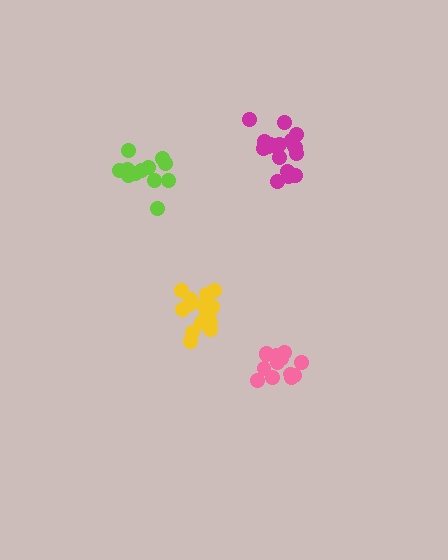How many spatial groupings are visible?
There are 4 spatial groupings.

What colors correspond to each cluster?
The clusters are colored: pink, magenta, lime, yellow.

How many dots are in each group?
Group 1: 13 dots, Group 2: 18 dots, Group 3: 14 dots, Group 4: 15 dots (60 total).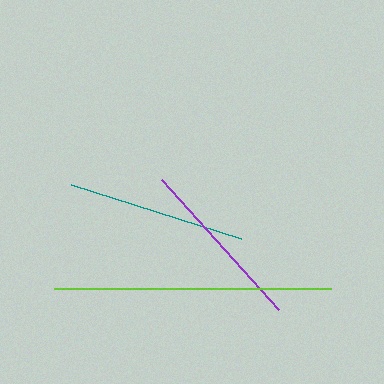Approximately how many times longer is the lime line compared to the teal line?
The lime line is approximately 1.6 times the length of the teal line.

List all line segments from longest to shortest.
From longest to shortest: lime, teal, purple.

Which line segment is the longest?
The lime line is the longest at approximately 277 pixels.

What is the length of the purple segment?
The purple segment is approximately 175 pixels long.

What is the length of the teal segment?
The teal segment is approximately 178 pixels long.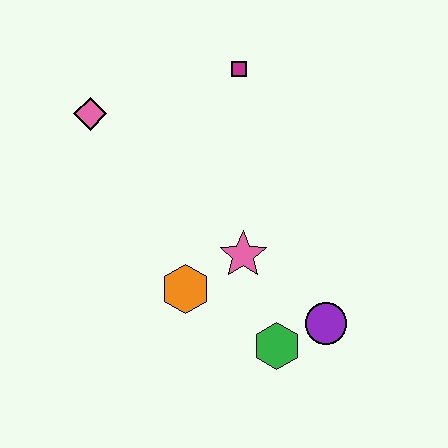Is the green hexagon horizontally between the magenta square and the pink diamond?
No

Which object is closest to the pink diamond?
The magenta square is closest to the pink diamond.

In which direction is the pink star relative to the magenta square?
The pink star is below the magenta square.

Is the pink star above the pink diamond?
No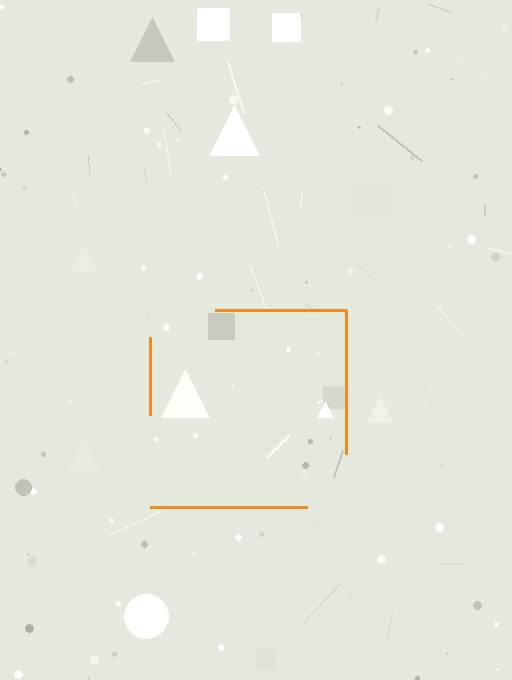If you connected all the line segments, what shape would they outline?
They would outline a square.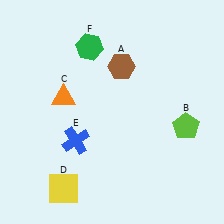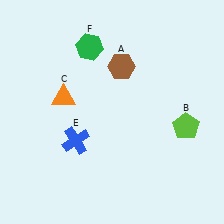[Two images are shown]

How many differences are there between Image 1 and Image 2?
There is 1 difference between the two images.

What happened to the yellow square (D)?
The yellow square (D) was removed in Image 2. It was in the bottom-left area of Image 1.